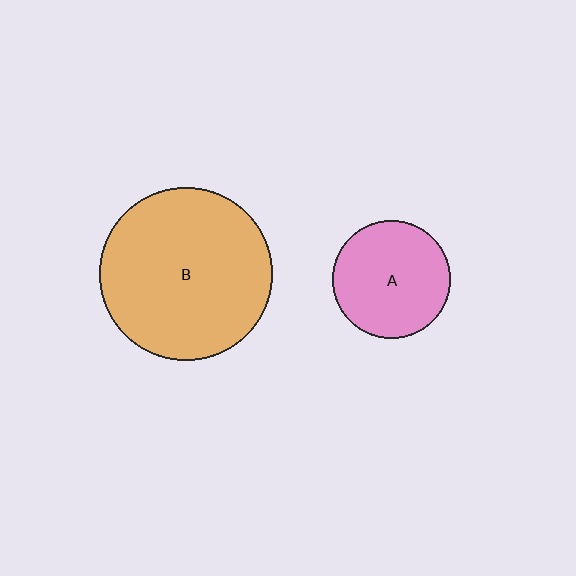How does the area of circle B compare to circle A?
Approximately 2.2 times.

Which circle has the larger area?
Circle B (orange).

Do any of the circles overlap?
No, none of the circles overlap.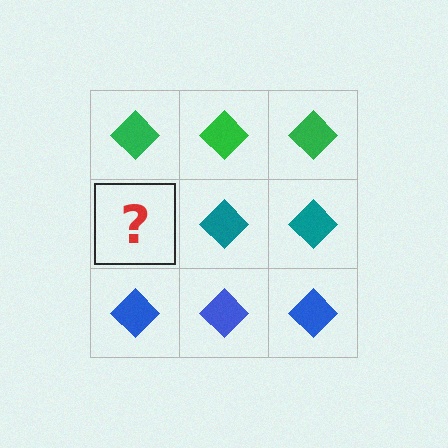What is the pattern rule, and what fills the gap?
The rule is that each row has a consistent color. The gap should be filled with a teal diamond.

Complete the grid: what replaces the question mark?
The question mark should be replaced with a teal diamond.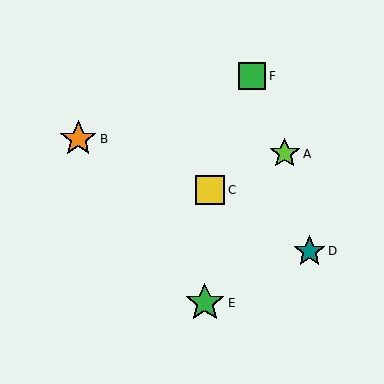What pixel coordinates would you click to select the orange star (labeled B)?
Click at (78, 139) to select the orange star B.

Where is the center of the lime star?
The center of the lime star is at (285, 154).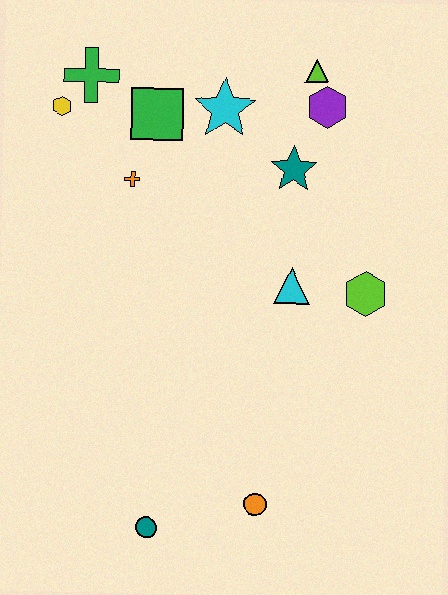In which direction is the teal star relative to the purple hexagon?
The teal star is below the purple hexagon.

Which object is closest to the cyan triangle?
The lime hexagon is closest to the cyan triangle.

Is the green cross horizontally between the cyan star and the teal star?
No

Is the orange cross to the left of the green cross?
No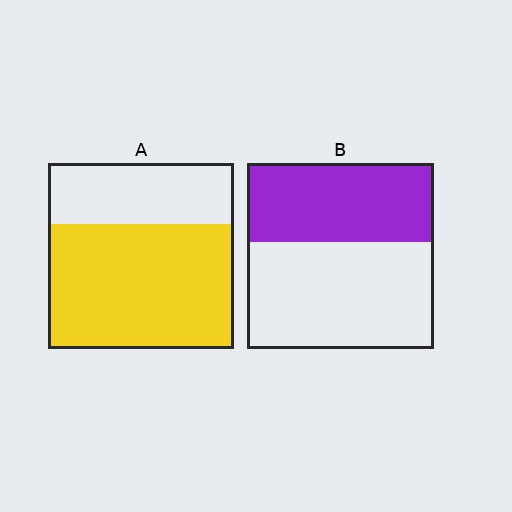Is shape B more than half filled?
No.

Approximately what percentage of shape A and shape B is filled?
A is approximately 65% and B is approximately 40%.